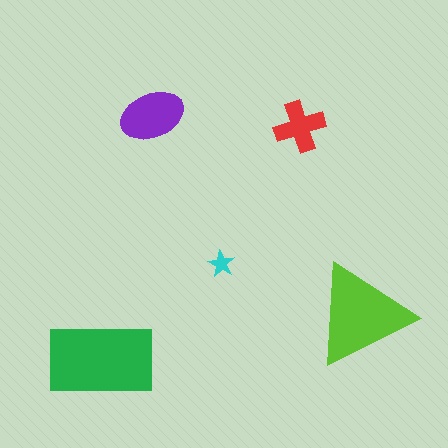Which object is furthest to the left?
The green rectangle is leftmost.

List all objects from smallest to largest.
The cyan star, the red cross, the purple ellipse, the lime triangle, the green rectangle.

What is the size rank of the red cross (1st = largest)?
4th.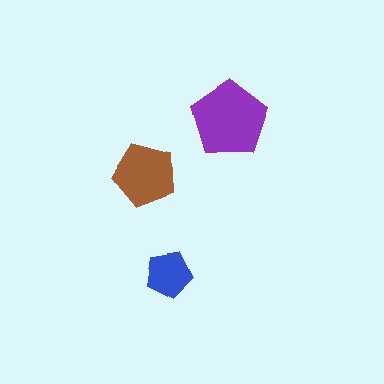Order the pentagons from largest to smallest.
the purple one, the brown one, the blue one.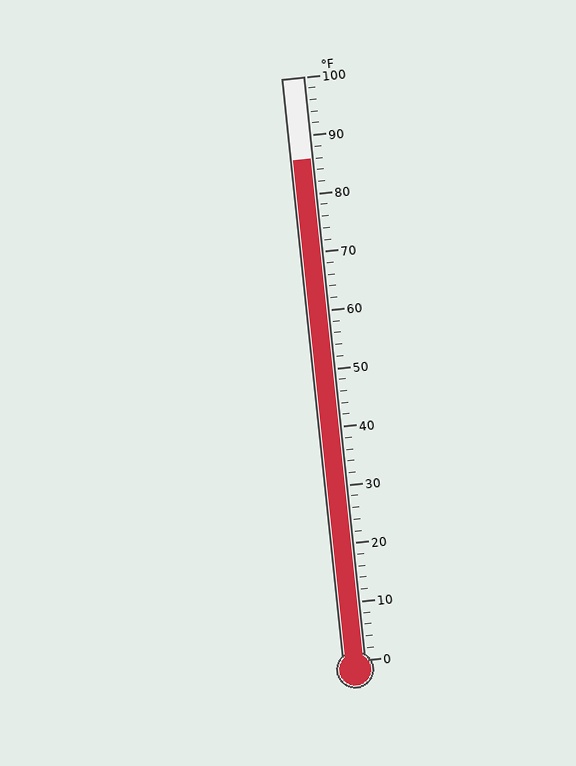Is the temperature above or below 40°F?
The temperature is above 40°F.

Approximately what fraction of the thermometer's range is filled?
The thermometer is filled to approximately 85% of its range.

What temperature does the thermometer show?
The thermometer shows approximately 86°F.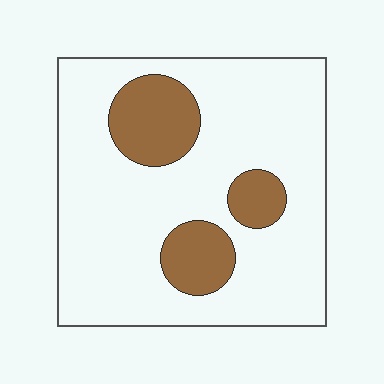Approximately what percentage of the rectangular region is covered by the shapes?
Approximately 20%.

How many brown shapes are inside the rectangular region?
3.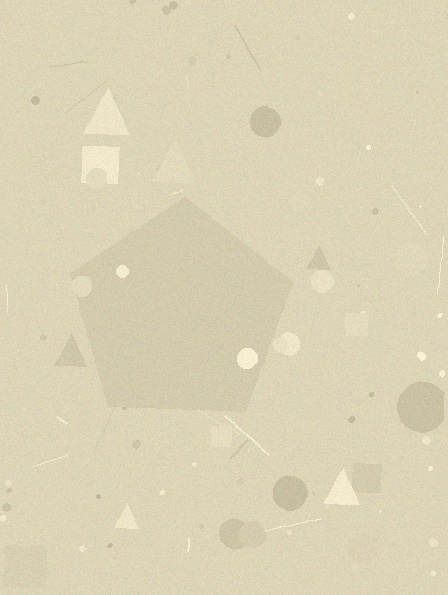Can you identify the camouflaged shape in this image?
The camouflaged shape is a pentagon.